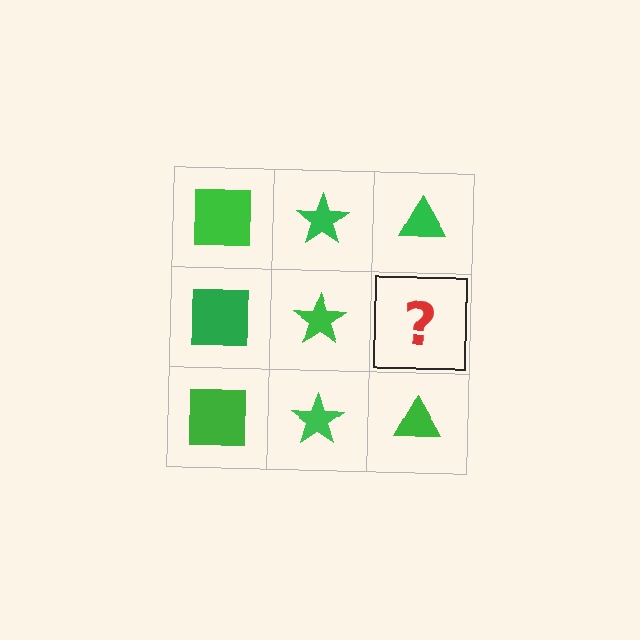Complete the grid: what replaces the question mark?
The question mark should be replaced with a green triangle.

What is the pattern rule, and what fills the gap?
The rule is that each column has a consistent shape. The gap should be filled with a green triangle.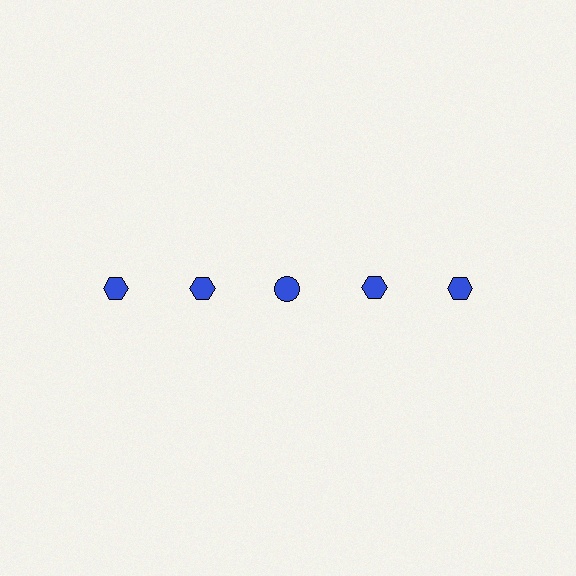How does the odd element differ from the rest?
It has a different shape: circle instead of hexagon.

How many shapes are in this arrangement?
There are 5 shapes arranged in a grid pattern.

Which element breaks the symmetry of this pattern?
The blue circle in the top row, center column breaks the symmetry. All other shapes are blue hexagons.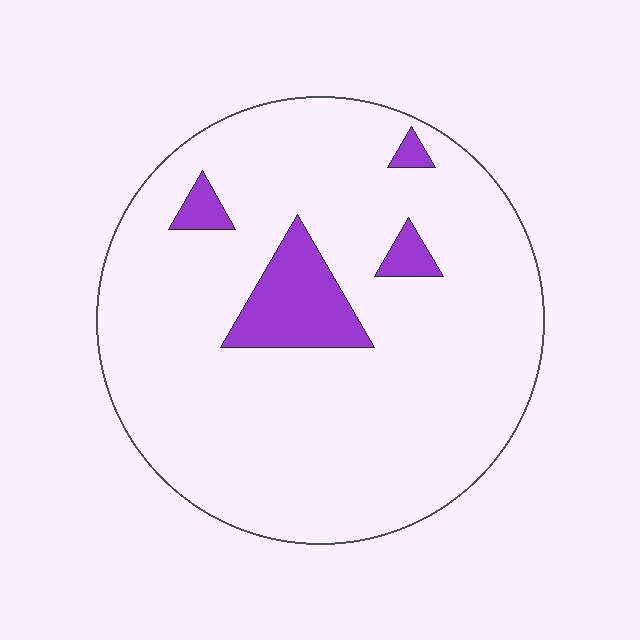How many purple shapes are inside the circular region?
4.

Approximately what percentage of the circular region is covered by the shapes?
Approximately 10%.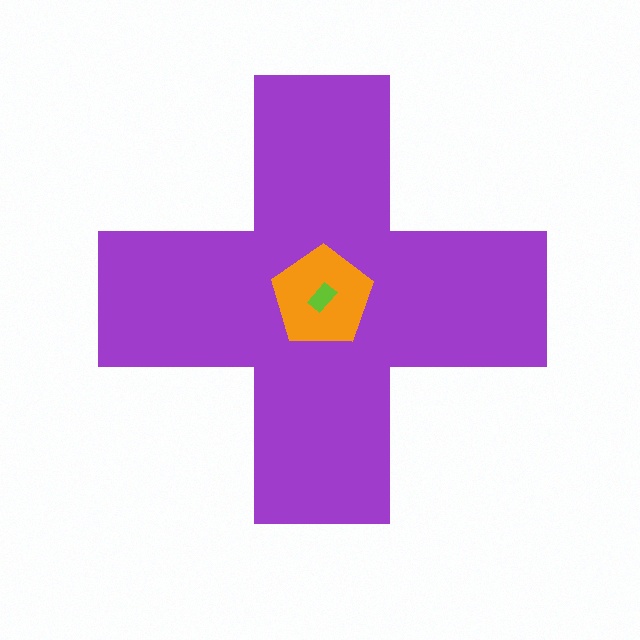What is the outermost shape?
The purple cross.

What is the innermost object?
The lime rectangle.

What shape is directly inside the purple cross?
The orange pentagon.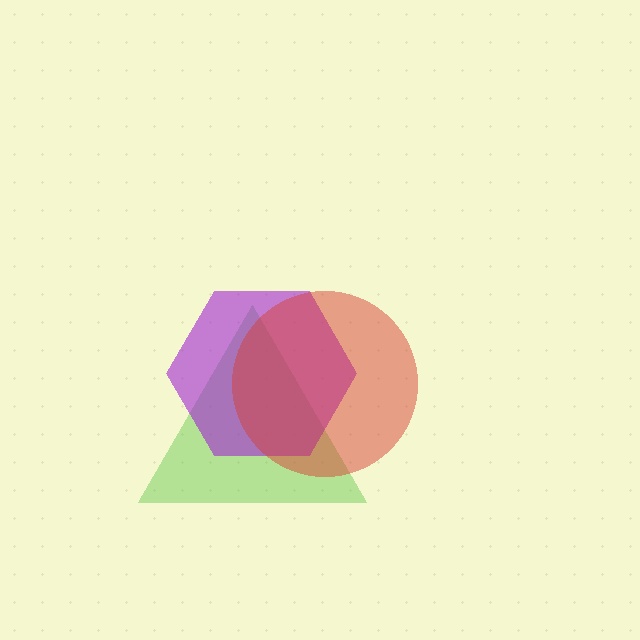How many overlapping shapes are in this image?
There are 3 overlapping shapes in the image.